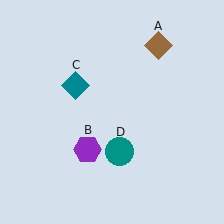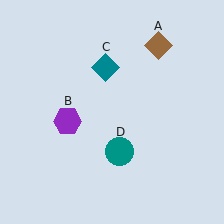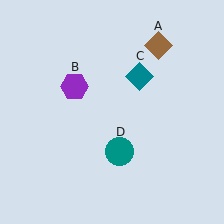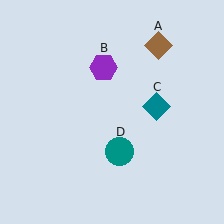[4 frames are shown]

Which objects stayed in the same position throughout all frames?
Brown diamond (object A) and teal circle (object D) remained stationary.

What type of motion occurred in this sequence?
The purple hexagon (object B), teal diamond (object C) rotated clockwise around the center of the scene.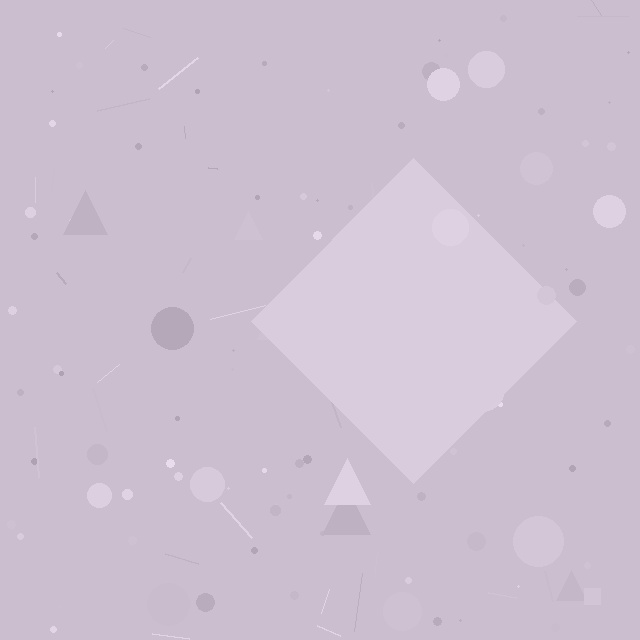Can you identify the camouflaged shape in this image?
The camouflaged shape is a diamond.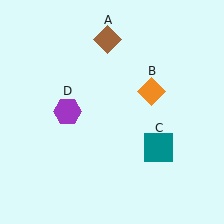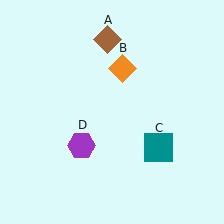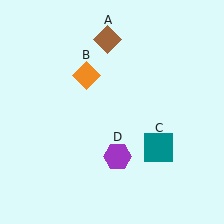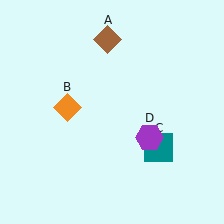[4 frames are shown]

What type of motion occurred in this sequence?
The orange diamond (object B), purple hexagon (object D) rotated counterclockwise around the center of the scene.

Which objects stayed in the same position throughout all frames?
Brown diamond (object A) and teal square (object C) remained stationary.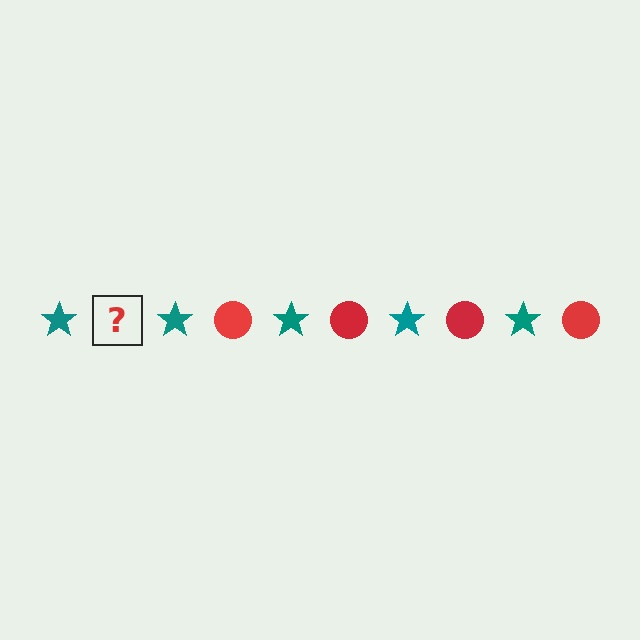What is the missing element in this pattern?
The missing element is a red circle.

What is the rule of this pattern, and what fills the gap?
The rule is that the pattern alternates between teal star and red circle. The gap should be filled with a red circle.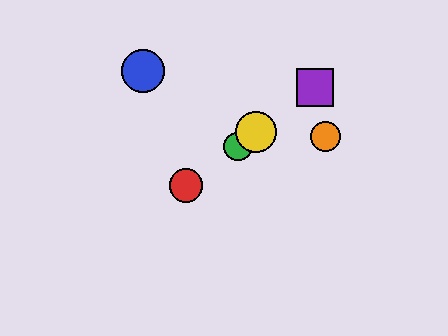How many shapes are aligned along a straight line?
4 shapes (the red circle, the green circle, the yellow circle, the purple square) are aligned along a straight line.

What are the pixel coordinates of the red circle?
The red circle is at (186, 186).